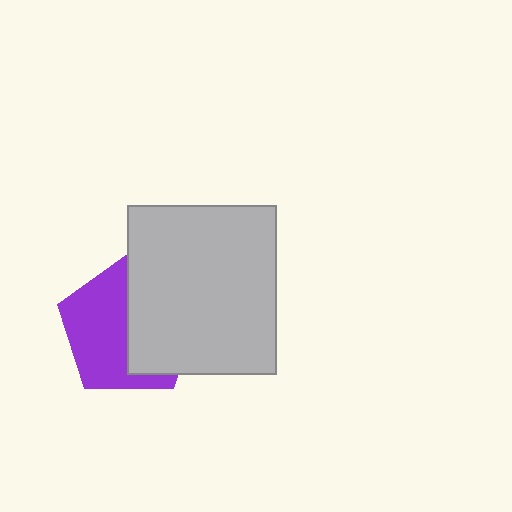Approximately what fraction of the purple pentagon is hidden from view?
Roughly 46% of the purple pentagon is hidden behind the light gray rectangle.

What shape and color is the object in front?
The object in front is a light gray rectangle.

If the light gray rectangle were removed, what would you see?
You would see the complete purple pentagon.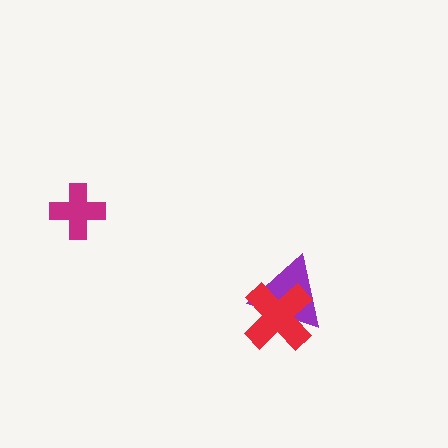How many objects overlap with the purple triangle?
1 object overlaps with the purple triangle.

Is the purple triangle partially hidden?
Yes, it is partially covered by another shape.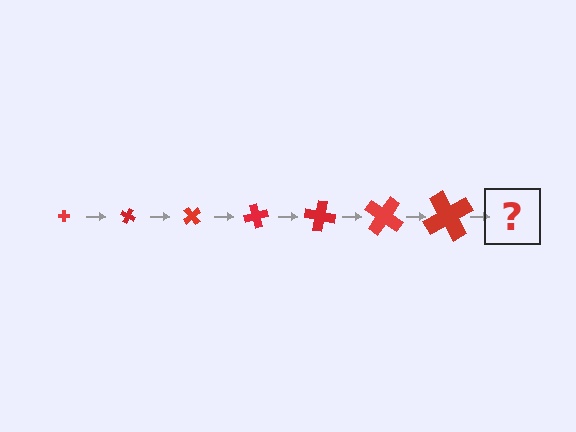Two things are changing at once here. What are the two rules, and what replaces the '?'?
The two rules are that the cross grows larger each step and it rotates 25 degrees each step. The '?' should be a cross, larger than the previous one and rotated 175 degrees from the start.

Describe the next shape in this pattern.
It should be a cross, larger than the previous one and rotated 175 degrees from the start.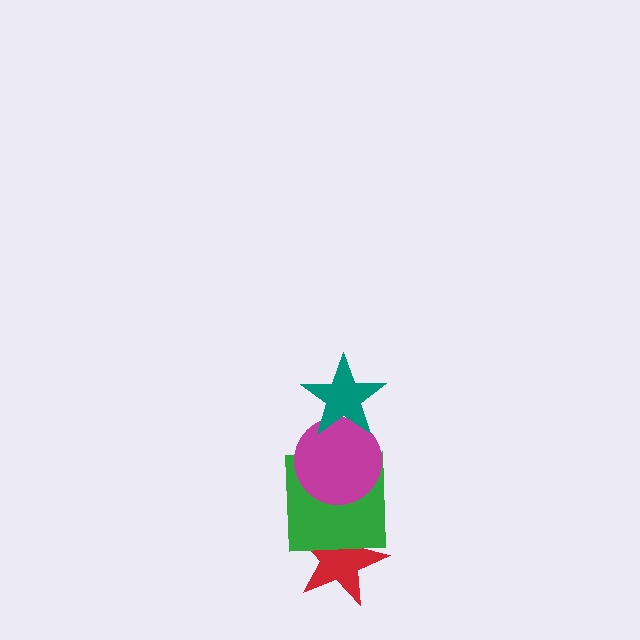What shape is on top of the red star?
The green square is on top of the red star.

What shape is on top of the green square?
The magenta circle is on top of the green square.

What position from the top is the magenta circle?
The magenta circle is 2nd from the top.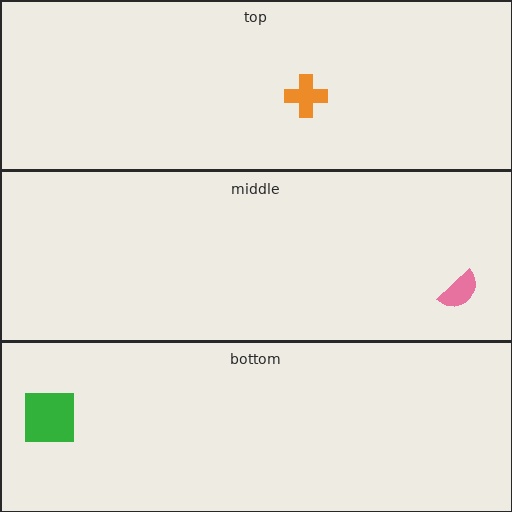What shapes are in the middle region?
The pink semicircle.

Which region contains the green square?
The bottom region.